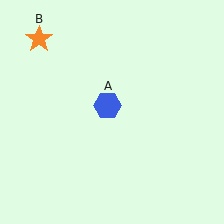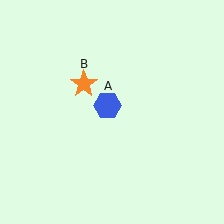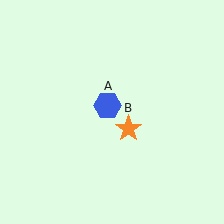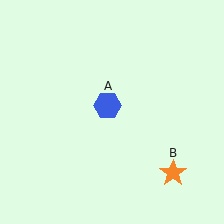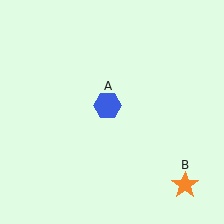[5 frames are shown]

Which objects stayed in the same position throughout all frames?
Blue hexagon (object A) remained stationary.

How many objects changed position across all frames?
1 object changed position: orange star (object B).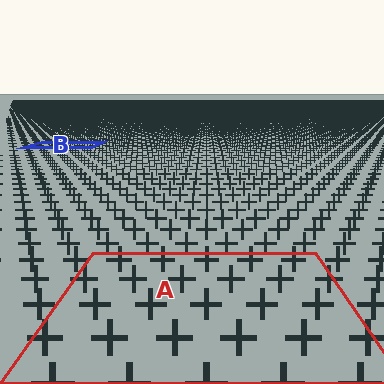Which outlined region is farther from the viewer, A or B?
Region B is farther from the viewer — the texture elements inside it appear smaller and more densely packed.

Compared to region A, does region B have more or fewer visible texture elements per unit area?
Region B has more texture elements per unit area — they are packed more densely because it is farther away.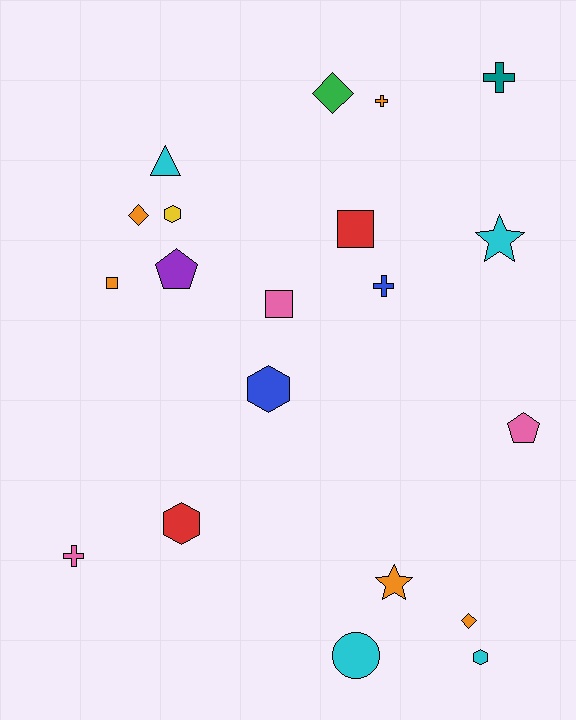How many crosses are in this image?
There are 4 crosses.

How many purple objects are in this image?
There is 1 purple object.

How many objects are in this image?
There are 20 objects.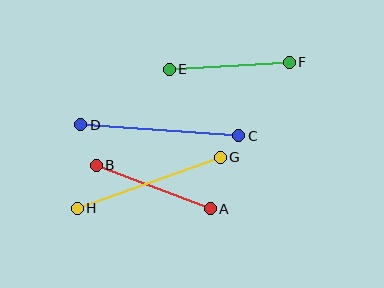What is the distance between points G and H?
The distance is approximately 151 pixels.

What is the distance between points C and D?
The distance is approximately 158 pixels.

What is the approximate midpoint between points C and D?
The midpoint is at approximately (160, 130) pixels.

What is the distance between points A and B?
The distance is approximately 122 pixels.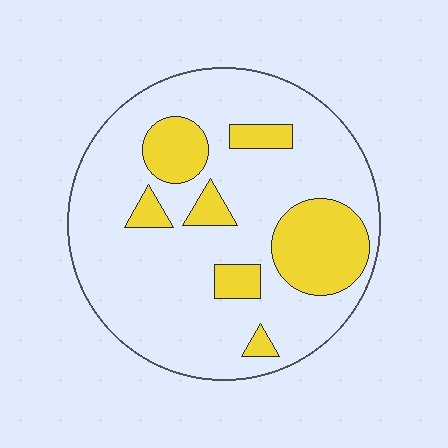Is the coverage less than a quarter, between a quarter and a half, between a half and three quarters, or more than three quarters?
Less than a quarter.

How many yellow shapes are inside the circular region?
7.